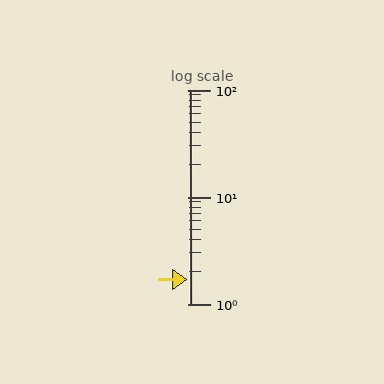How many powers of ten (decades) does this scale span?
The scale spans 2 decades, from 1 to 100.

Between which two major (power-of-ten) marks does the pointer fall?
The pointer is between 1 and 10.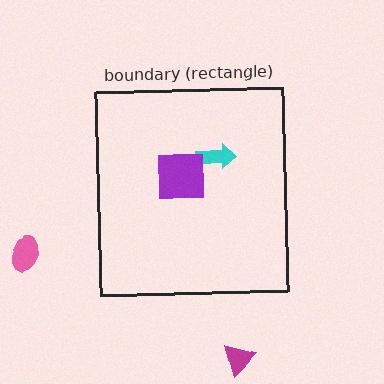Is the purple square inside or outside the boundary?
Inside.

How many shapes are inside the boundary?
2 inside, 2 outside.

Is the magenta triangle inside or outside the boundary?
Outside.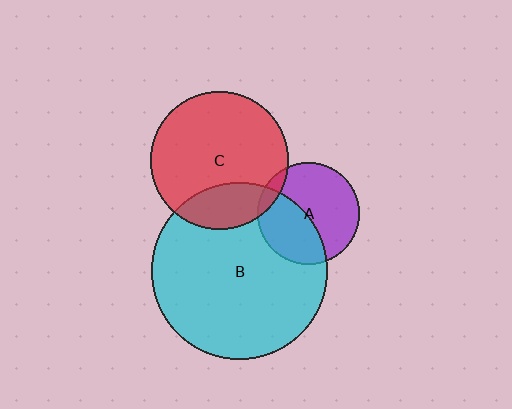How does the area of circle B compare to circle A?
Approximately 3.0 times.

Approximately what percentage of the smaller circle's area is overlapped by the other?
Approximately 20%.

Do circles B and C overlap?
Yes.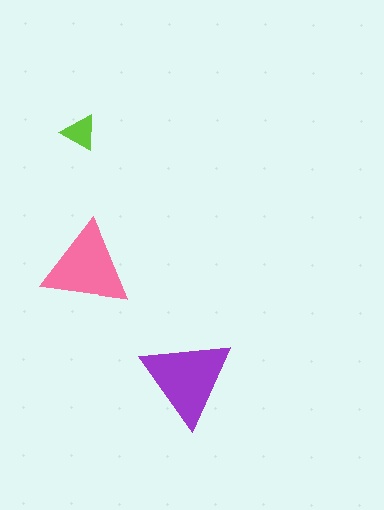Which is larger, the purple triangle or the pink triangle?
The purple one.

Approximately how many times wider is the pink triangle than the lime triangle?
About 2.5 times wider.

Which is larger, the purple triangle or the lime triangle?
The purple one.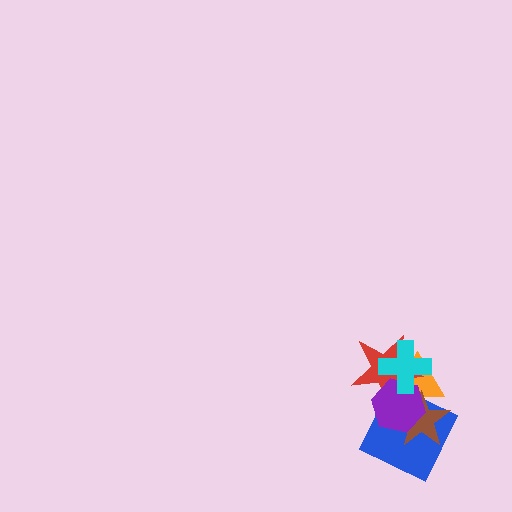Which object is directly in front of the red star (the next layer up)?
The purple hexagon is directly in front of the red star.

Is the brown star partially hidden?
Yes, it is partially covered by another shape.